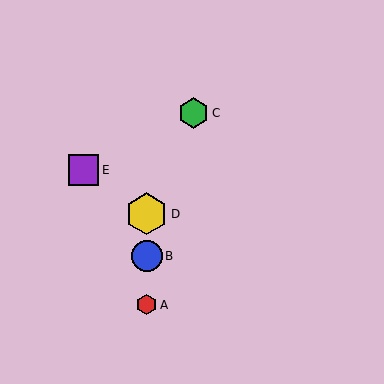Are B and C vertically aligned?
No, B is at x≈147 and C is at x≈193.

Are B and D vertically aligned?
Yes, both are at x≈147.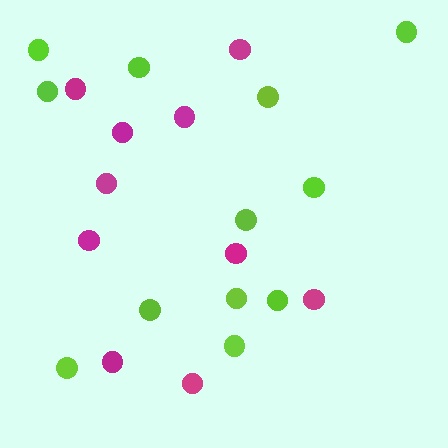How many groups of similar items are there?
There are 2 groups: one group of magenta circles (10) and one group of lime circles (12).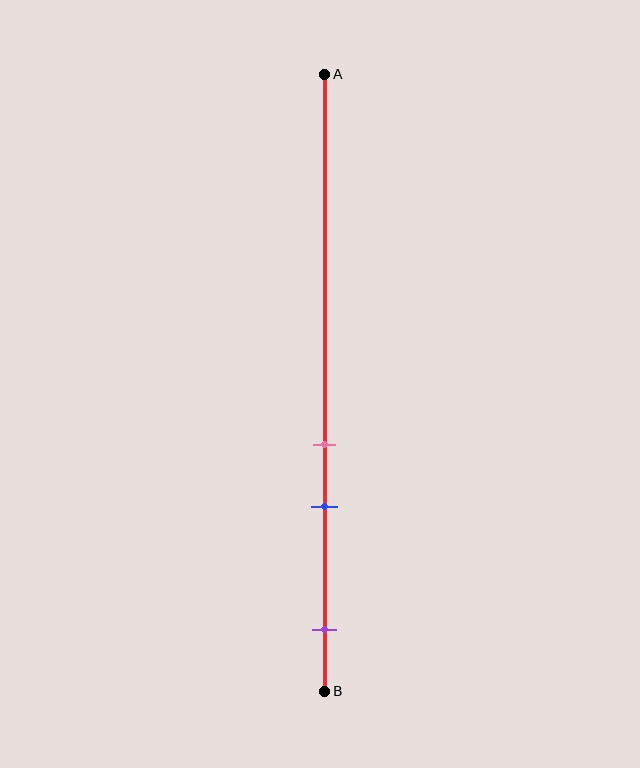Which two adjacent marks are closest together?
The pink and blue marks are the closest adjacent pair.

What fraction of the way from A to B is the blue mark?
The blue mark is approximately 70% (0.7) of the way from A to B.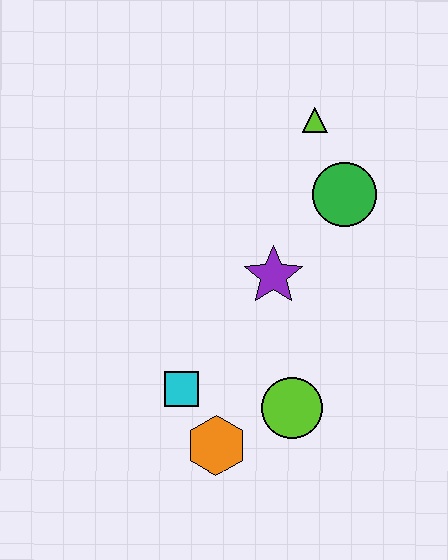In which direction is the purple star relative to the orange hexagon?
The purple star is above the orange hexagon.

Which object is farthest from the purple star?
The orange hexagon is farthest from the purple star.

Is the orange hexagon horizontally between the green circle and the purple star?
No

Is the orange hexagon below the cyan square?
Yes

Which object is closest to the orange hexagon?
The cyan square is closest to the orange hexagon.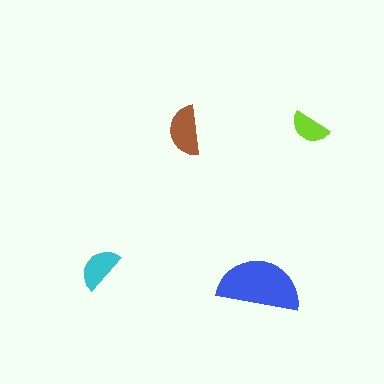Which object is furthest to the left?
The cyan semicircle is leftmost.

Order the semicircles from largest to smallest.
the blue one, the brown one, the cyan one, the lime one.